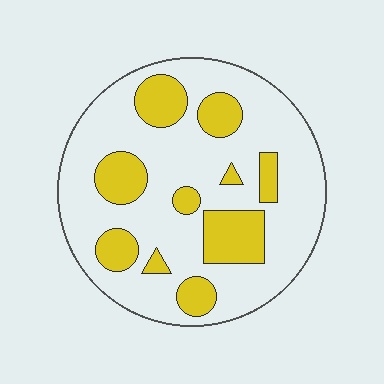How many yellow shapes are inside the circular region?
10.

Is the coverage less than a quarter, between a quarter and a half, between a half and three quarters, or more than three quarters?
Between a quarter and a half.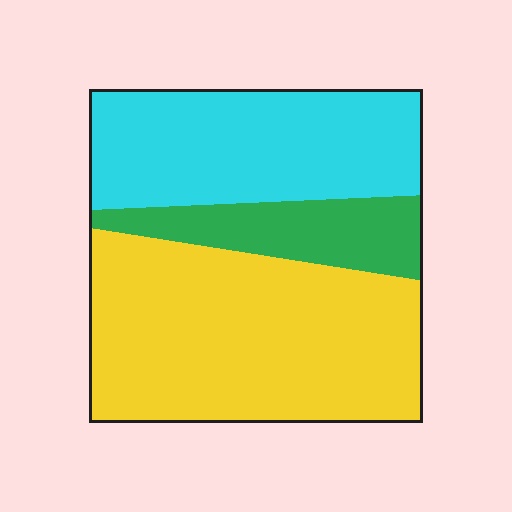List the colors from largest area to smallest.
From largest to smallest: yellow, cyan, green.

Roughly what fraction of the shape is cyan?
Cyan covers 34% of the shape.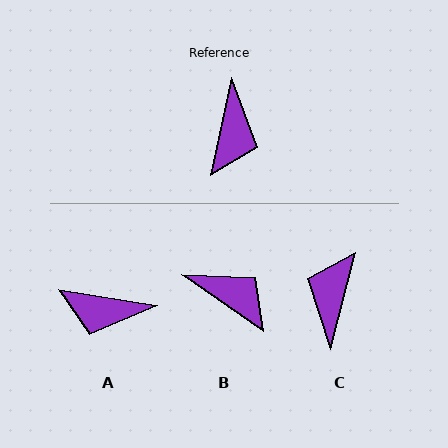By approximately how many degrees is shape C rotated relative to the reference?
Approximately 177 degrees counter-clockwise.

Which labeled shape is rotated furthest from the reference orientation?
C, about 177 degrees away.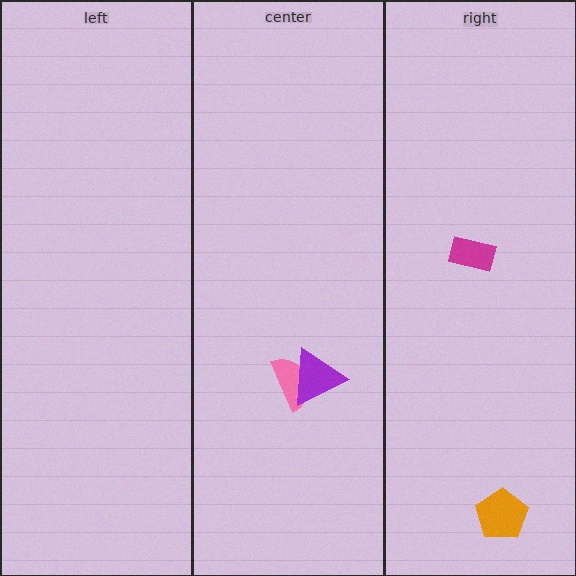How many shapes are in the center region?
2.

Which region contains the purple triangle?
The center region.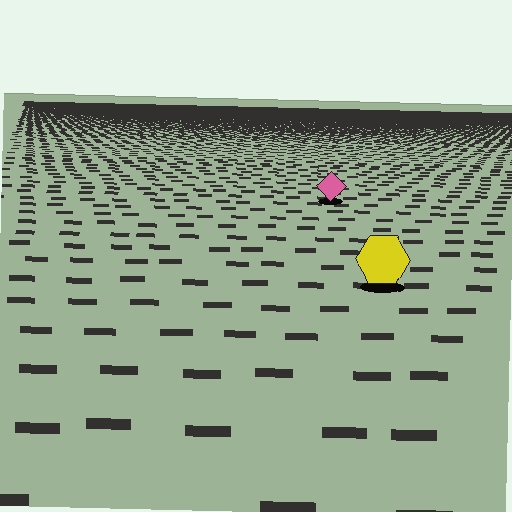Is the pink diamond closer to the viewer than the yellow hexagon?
No. The yellow hexagon is closer — you can tell from the texture gradient: the ground texture is coarser near it.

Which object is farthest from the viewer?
The pink diamond is farthest from the viewer. It appears smaller and the ground texture around it is denser.